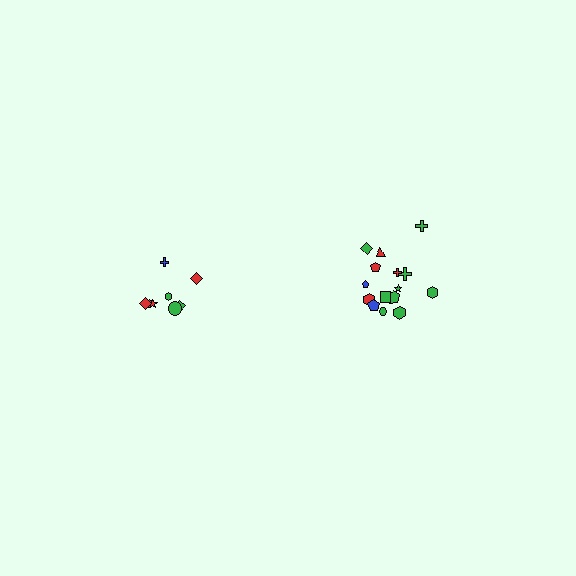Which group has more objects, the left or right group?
The right group.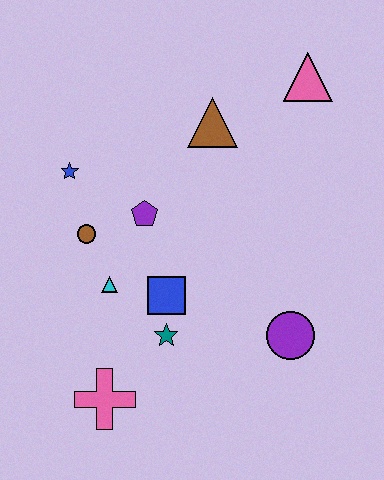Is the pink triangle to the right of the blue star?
Yes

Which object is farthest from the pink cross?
The pink triangle is farthest from the pink cross.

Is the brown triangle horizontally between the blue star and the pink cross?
No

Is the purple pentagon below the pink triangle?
Yes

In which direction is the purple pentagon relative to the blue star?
The purple pentagon is to the right of the blue star.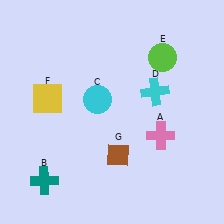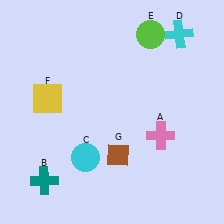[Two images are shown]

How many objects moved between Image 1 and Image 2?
3 objects moved between the two images.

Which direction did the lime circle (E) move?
The lime circle (E) moved up.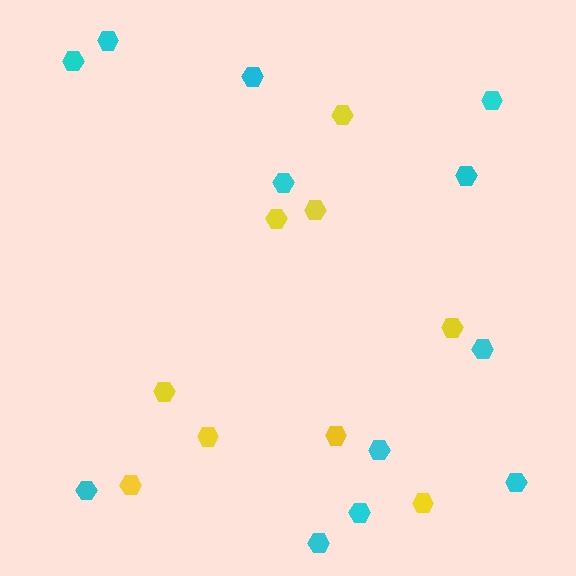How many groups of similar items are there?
There are 2 groups: one group of yellow hexagons (9) and one group of cyan hexagons (12).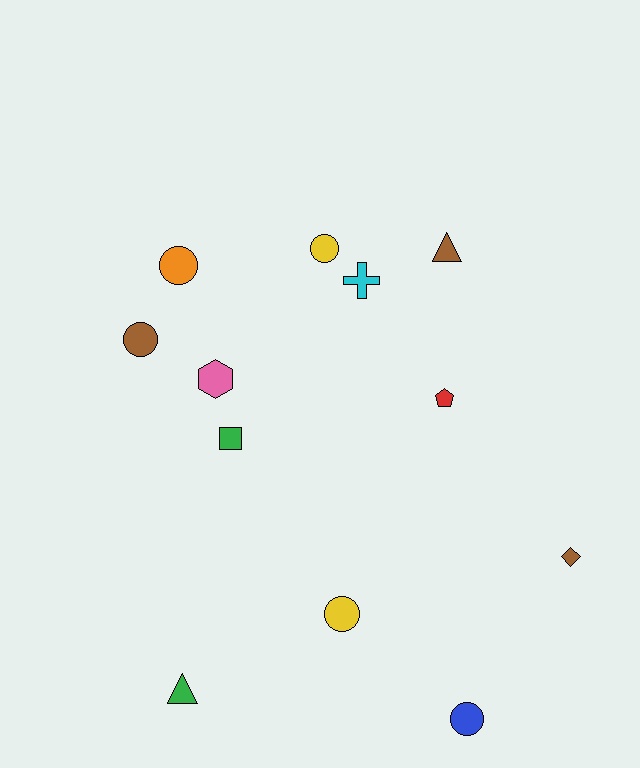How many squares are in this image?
There is 1 square.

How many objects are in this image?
There are 12 objects.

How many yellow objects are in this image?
There are 2 yellow objects.